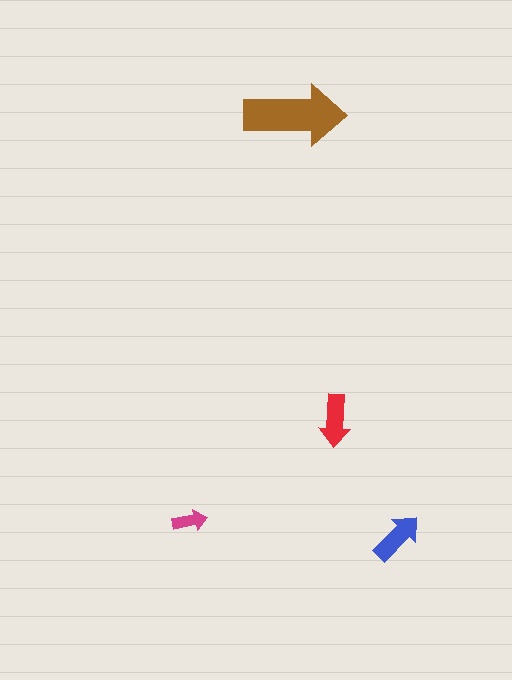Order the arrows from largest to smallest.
the brown one, the blue one, the red one, the magenta one.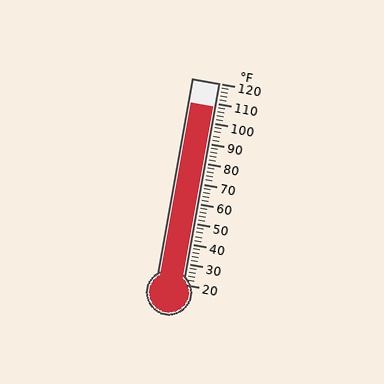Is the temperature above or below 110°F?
The temperature is below 110°F.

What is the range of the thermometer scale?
The thermometer scale ranges from 20°F to 120°F.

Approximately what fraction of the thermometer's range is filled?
The thermometer is filled to approximately 90% of its range.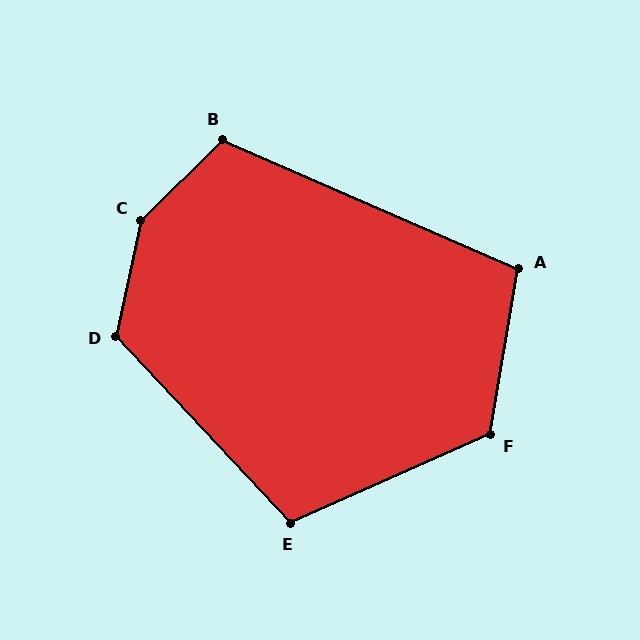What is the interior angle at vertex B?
Approximately 112 degrees (obtuse).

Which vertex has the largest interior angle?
C, at approximately 147 degrees.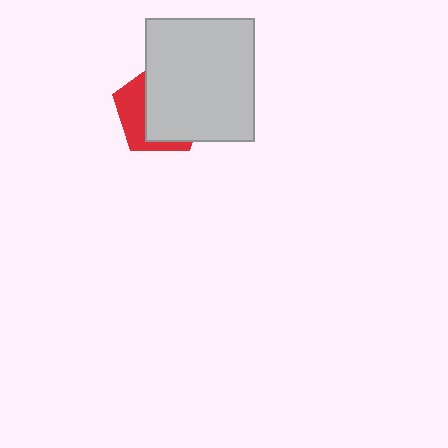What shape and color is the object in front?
The object in front is a light gray rectangle.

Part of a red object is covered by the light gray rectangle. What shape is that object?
It is a pentagon.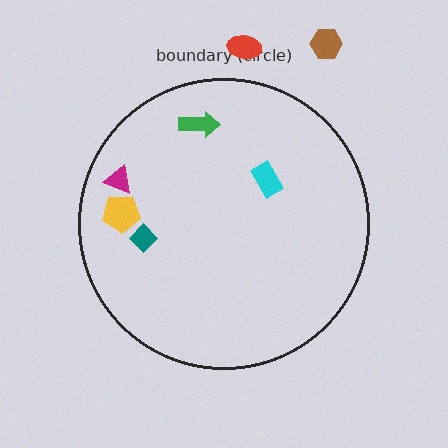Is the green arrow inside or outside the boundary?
Inside.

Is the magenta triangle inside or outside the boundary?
Inside.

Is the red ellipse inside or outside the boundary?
Outside.